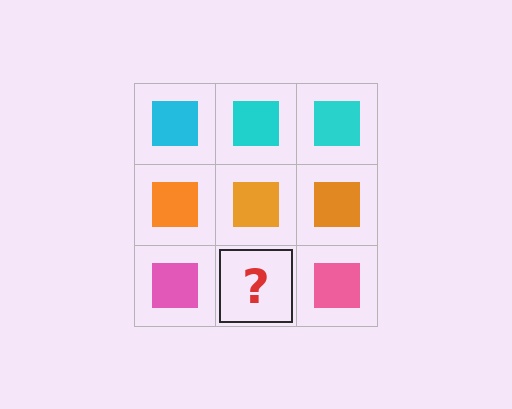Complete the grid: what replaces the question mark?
The question mark should be replaced with a pink square.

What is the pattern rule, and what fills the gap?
The rule is that each row has a consistent color. The gap should be filled with a pink square.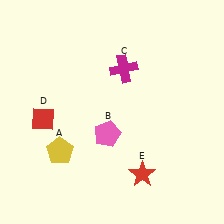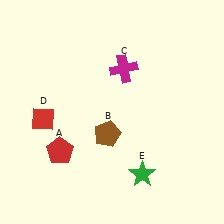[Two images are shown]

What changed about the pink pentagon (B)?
In Image 1, B is pink. In Image 2, it changed to brown.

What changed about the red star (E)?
In Image 1, E is red. In Image 2, it changed to green.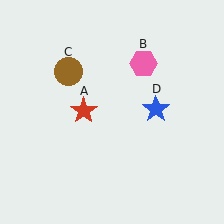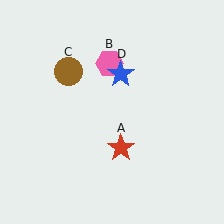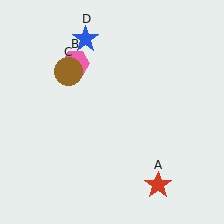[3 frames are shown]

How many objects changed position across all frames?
3 objects changed position: red star (object A), pink hexagon (object B), blue star (object D).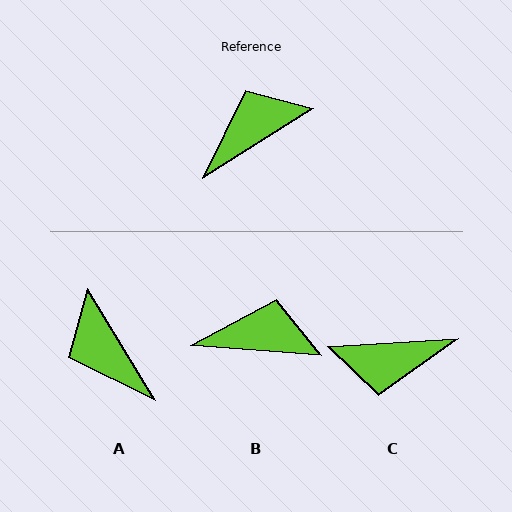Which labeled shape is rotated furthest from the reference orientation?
C, about 152 degrees away.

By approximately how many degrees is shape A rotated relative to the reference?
Approximately 90 degrees counter-clockwise.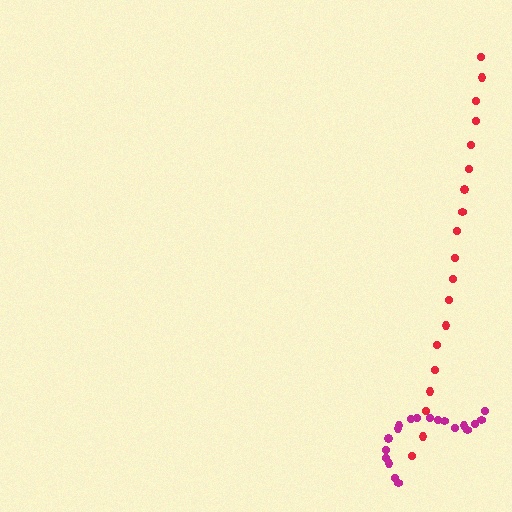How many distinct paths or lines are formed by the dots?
There are 2 distinct paths.